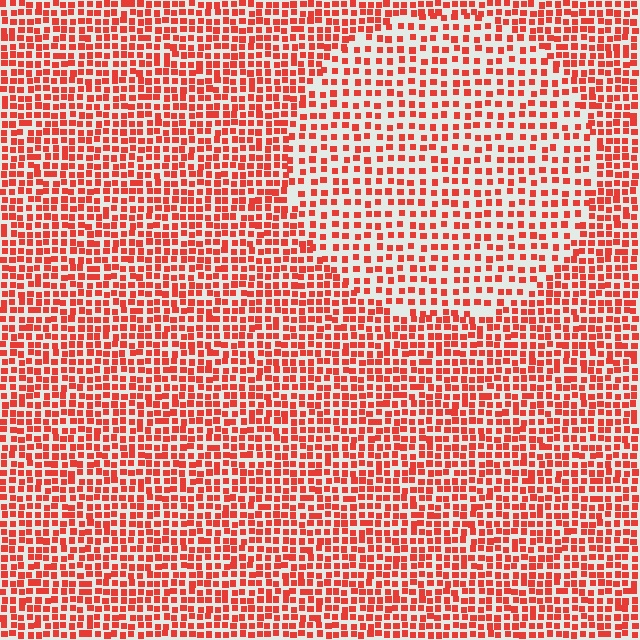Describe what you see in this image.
The image contains small red elements arranged at two different densities. A circle-shaped region is visible where the elements are less densely packed than the surrounding area.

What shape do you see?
I see a circle.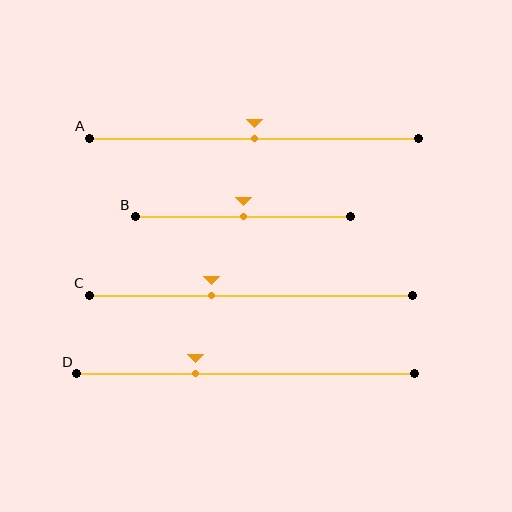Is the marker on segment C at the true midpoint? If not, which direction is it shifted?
No, the marker on segment C is shifted to the left by about 12% of the segment length.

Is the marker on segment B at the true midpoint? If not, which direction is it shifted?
Yes, the marker on segment B is at the true midpoint.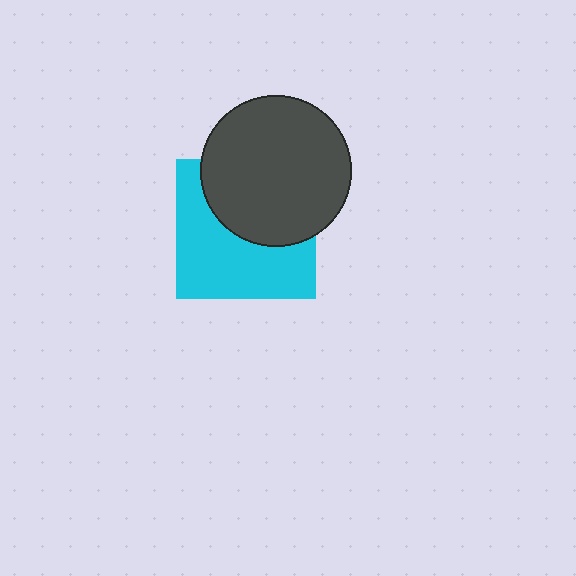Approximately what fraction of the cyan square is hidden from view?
Roughly 45% of the cyan square is hidden behind the dark gray circle.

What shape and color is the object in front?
The object in front is a dark gray circle.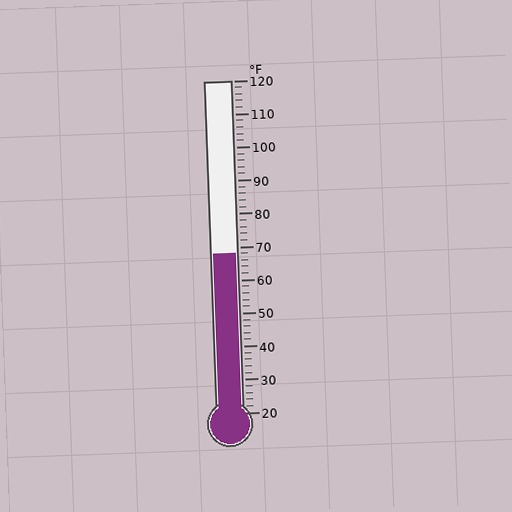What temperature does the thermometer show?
The thermometer shows approximately 68°F.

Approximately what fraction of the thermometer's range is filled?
The thermometer is filled to approximately 50% of its range.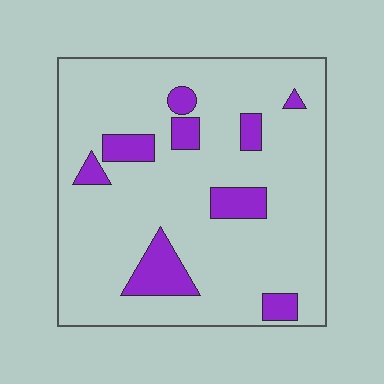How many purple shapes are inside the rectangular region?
9.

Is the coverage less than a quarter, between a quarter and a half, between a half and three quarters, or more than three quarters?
Less than a quarter.